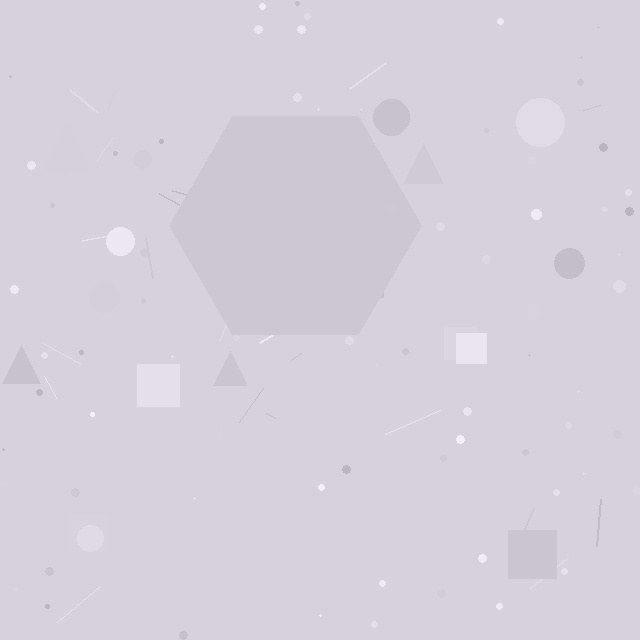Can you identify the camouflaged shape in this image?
The camouflaged shape is a hexagon.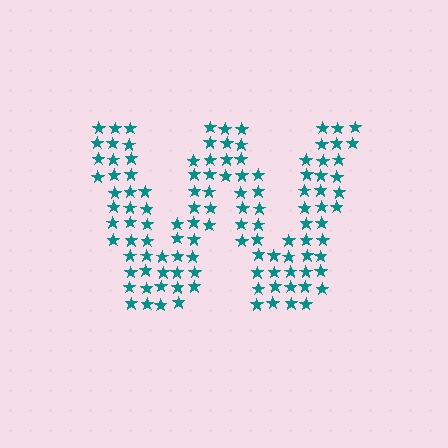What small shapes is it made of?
It is made of small stars.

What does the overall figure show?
The overall figure shows the letter W.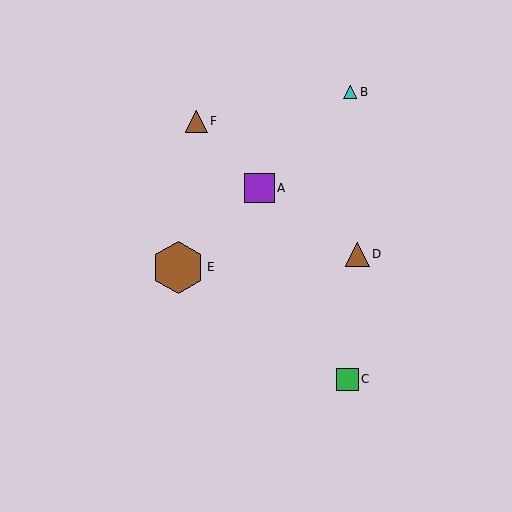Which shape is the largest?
The brown hexagon (labeled E) is the largest.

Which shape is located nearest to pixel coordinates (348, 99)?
The cyan triangle (labeled B) at (350, 92) is nearest to that location.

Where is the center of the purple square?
The center of the purple square is at (259, 188).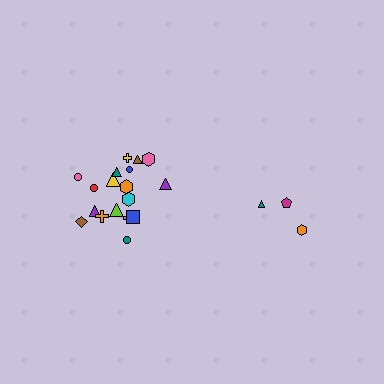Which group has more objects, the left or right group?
The left group.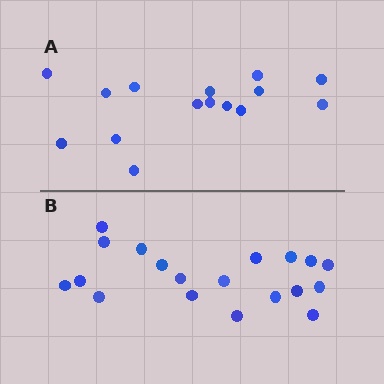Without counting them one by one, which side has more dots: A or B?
Region B (the bottom region) has more dots.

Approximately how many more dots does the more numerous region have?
Region B has about 4 more dots than region A.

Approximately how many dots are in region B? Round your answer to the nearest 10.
About 20 dots. (The exact count is 19, which rounds to 20.)